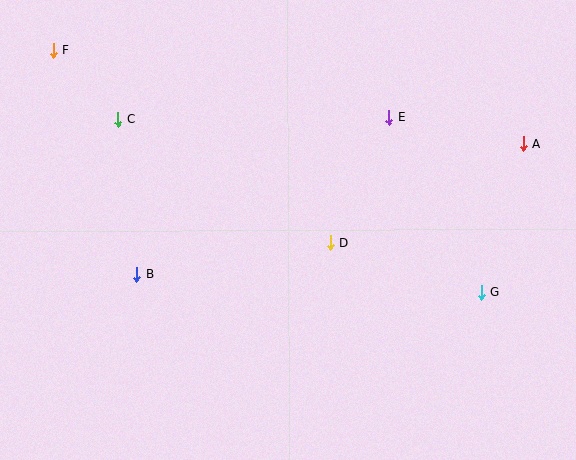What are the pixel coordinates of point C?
Point C is at (118, 119).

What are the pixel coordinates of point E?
Point E is at (389, 117).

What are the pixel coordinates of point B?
Point B is at (137, 274).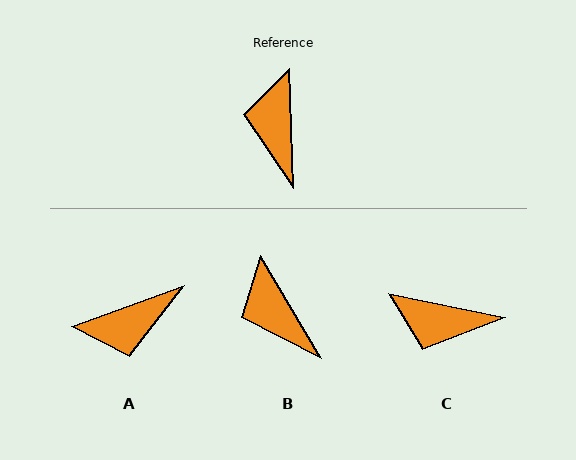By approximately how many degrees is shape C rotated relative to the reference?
Approximately 77 degrees counter-clockwise.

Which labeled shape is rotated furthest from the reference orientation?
A, about 108 degrees away.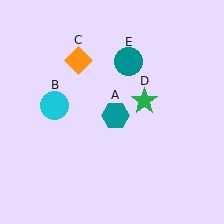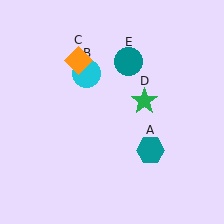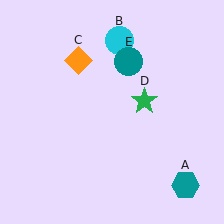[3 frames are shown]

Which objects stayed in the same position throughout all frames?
Orange diamond (object C) and green star (object D) and teal circle (object E) remained stationary.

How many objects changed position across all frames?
2 objects changed position: teal hexagon (object A), cyan circle (object B).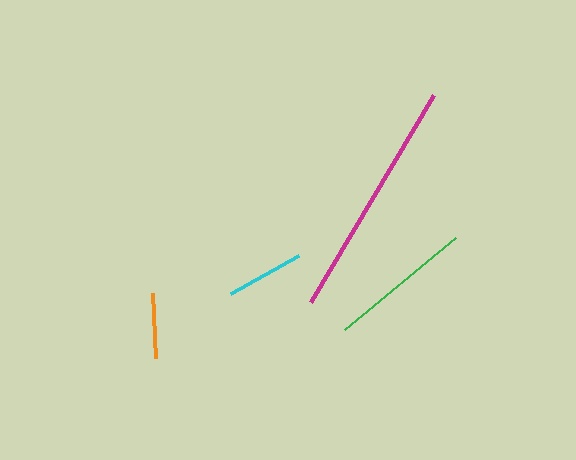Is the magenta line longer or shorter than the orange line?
The magenta line is longer than the orange line.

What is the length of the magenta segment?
The magenta segment is approximately 242 pixels long.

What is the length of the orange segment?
The orange segment is approximately 65 pixels long.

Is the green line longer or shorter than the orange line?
The green line is longer than the orange line.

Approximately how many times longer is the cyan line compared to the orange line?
The cyan line is approximately 1.2 times the length of the orange line.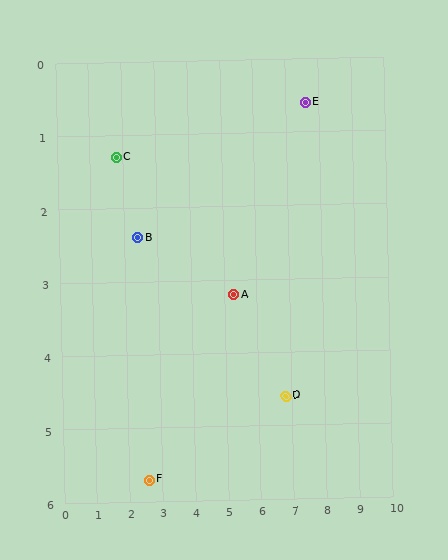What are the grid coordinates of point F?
Point F is at approximately (2.6, 5.7).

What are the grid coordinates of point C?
Point C is at approximately (1.8, 1.3).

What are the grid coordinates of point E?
Point E is at approximately (7.6, 0.6).